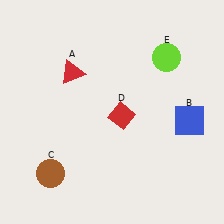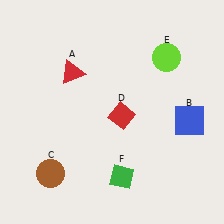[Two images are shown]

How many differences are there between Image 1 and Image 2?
There is 1 difference between the two images.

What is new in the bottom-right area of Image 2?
A green diamond (F) was added in the bottom-right area of Image 2.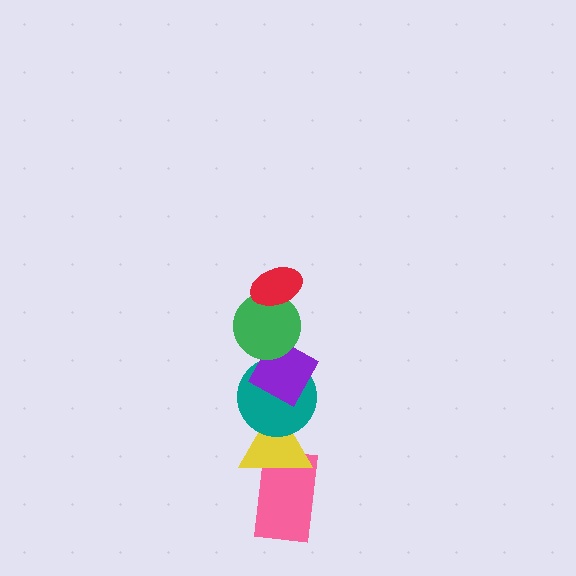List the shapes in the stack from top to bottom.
From top to bottom: the red ellipse, the green circle, the purple diamond, the teal circle, the yellow triangle, the pink rectangle.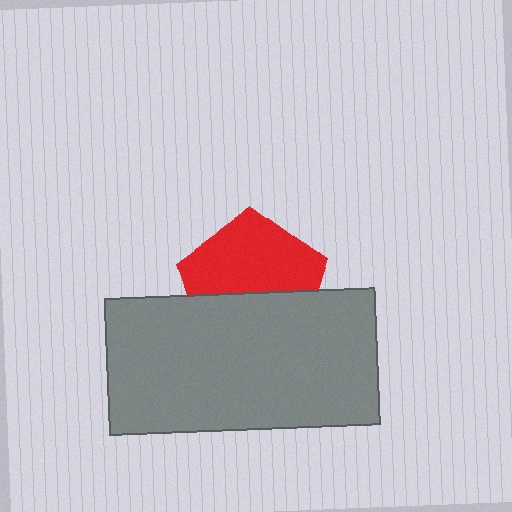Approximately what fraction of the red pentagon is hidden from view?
Roughly 44% of the red pentagon is hidden behind the gray rectangle.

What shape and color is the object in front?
The object in front is a gray rectangle.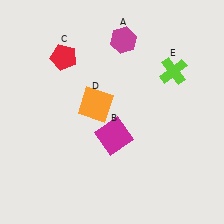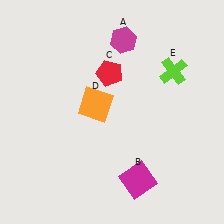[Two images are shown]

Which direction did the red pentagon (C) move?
The red pentagon (C) moved right.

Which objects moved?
The objects that moved are: the magenta square (B), the red pentagon (C).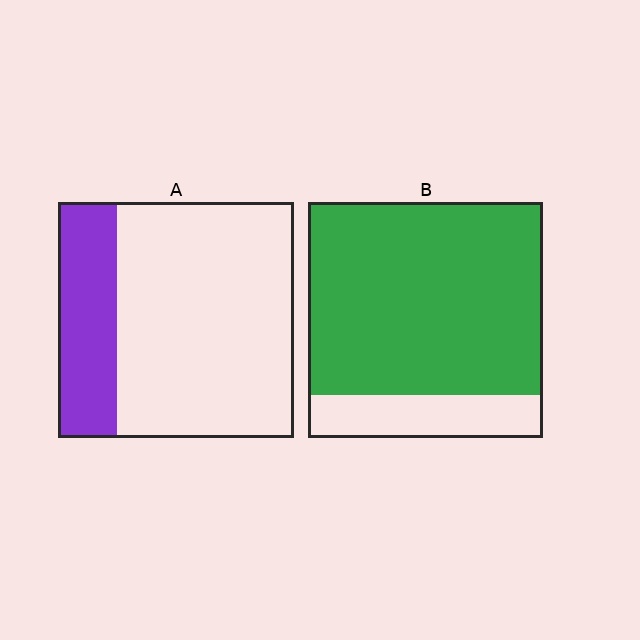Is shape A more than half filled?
No.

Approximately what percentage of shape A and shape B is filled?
A is approximately 25% and B is approximately 80%.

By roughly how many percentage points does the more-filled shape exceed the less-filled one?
By roughly 55 percentage points (B over A).